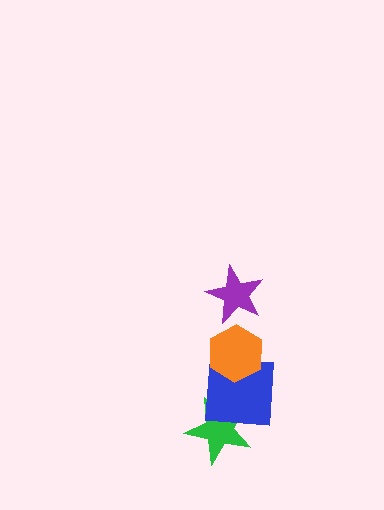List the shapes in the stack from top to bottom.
From top to bottom: the purple star, the orange hexagon, the blue square, the green star.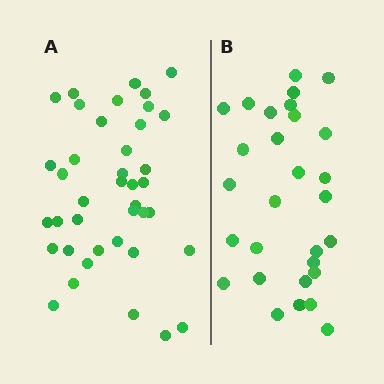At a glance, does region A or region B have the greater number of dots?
Region A (the left region) has more dots.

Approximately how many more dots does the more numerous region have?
Region A has roughly 12 or so more dots than region B.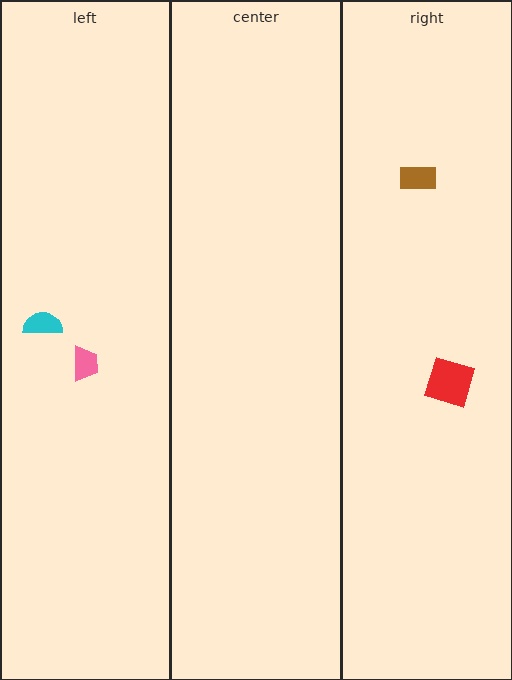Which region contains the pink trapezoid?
The left region.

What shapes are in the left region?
The cyan semicircle, the pink trapezoid.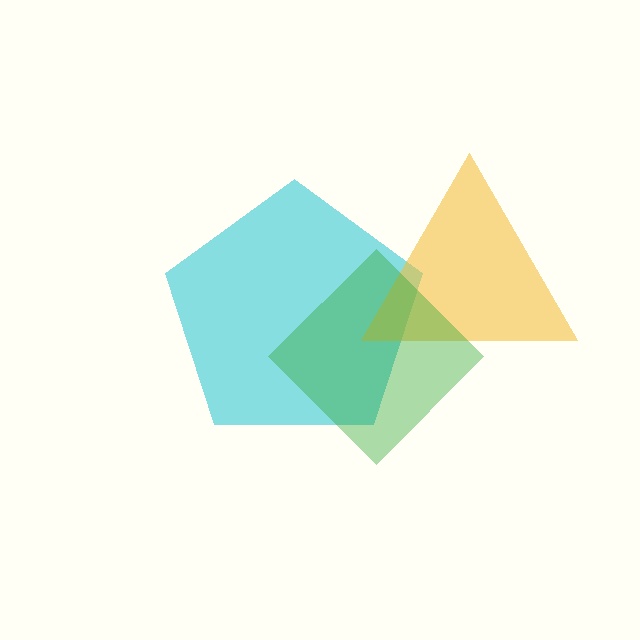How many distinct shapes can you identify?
There are 3 distinct shapes: a cyan pentagon, a yellow triangle, a green diamond.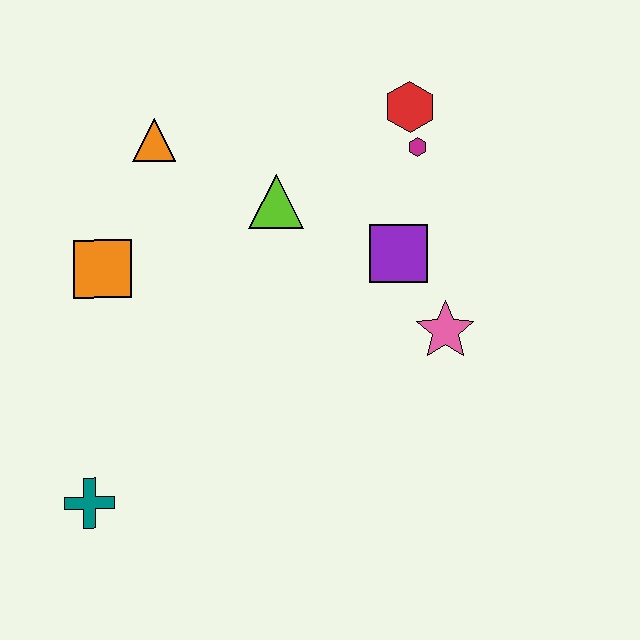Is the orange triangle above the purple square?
Yes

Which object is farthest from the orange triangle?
The teal cross is farthest from the orange triangle.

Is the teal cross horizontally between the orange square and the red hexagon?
No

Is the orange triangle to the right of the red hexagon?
No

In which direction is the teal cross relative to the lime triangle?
The teal cross is below the lime triangle.